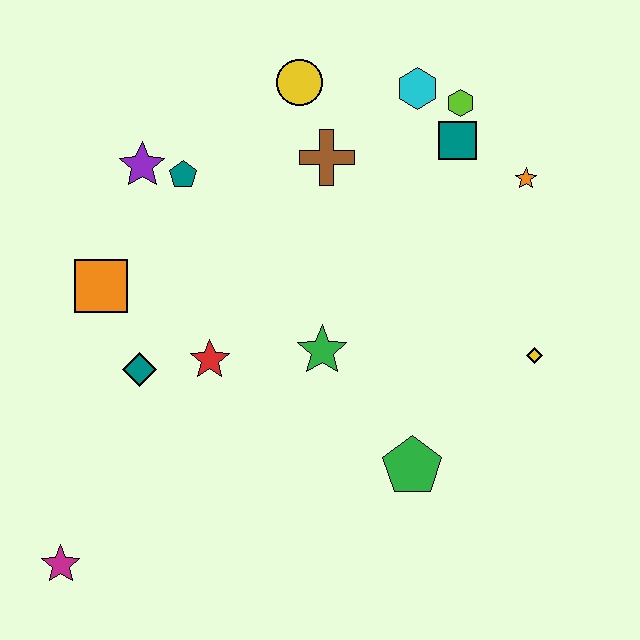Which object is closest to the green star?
The red star is closest to the green star.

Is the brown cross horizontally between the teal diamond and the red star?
No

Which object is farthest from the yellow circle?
The magenta star is farthest from the yellow circle.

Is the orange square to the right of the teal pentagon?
No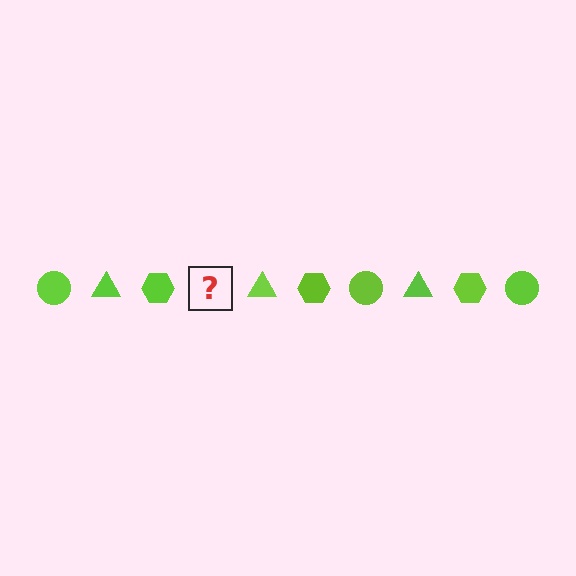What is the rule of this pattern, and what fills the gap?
The rule is that the pattern cycles through circle, triangle, hexagon shapes in lime. The gap should be filled with a lime circle.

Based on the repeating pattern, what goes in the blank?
The blank should be a lime circle.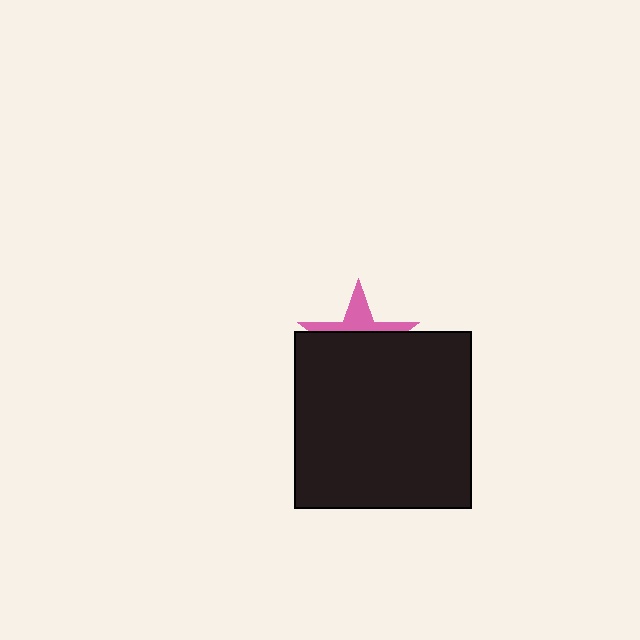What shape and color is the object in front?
The object in front is a black square.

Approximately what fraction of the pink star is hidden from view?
Roughly 64% of the pink star is hidden behind the black square.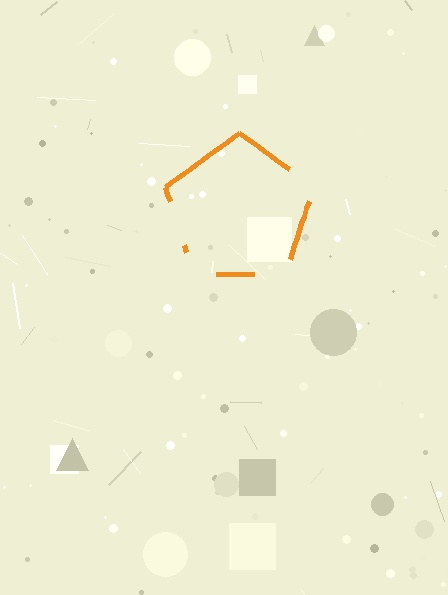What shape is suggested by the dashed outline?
The dashed outline suggests a pentagon.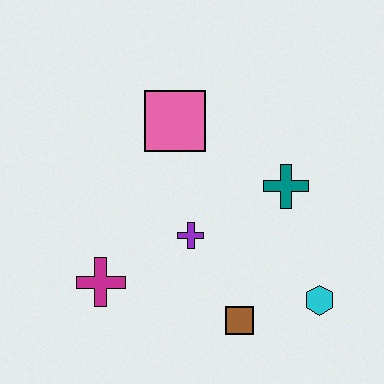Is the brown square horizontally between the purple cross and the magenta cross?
No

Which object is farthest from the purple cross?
The cyan hexagon is farthest from the purple cross.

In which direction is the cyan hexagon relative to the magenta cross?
The cyan hexagon is to the right of the magenta cross.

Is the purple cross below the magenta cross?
No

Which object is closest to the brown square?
The cyan hexagon is closest to the brown square.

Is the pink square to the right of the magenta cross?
Yes